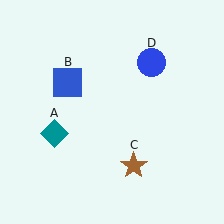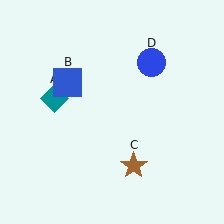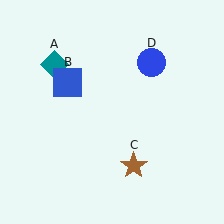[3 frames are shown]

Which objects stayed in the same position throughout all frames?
Blue square (object B) and brown star (object C) and blue circle (object D) remained stationary.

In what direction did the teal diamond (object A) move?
The teal diamond (object A) moved up.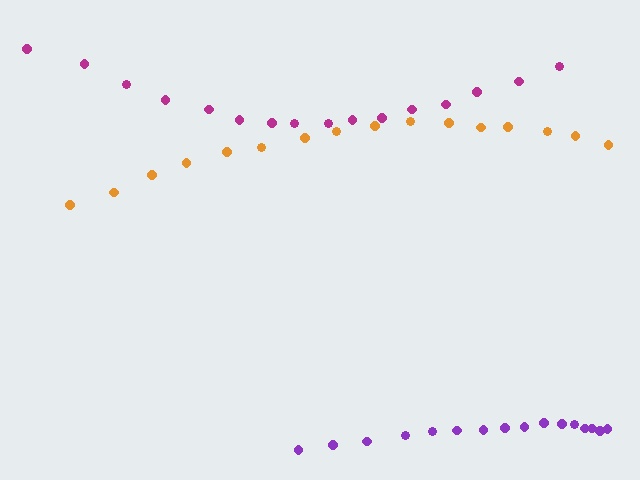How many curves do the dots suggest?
There are 3 distinct paths.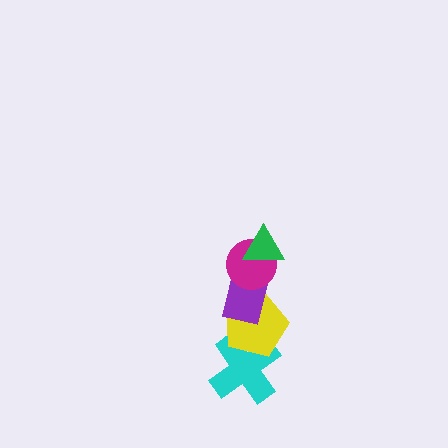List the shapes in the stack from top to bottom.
From top to bottom: the green triangle, the magenta circle, the purple rectangle, the yellow pentagon, the cyan cross.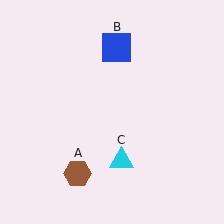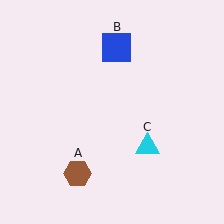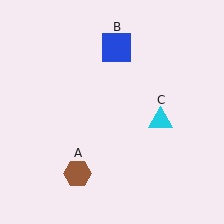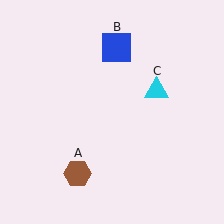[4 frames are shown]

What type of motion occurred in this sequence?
The cyan triangle (object C) rotated counterclockwise around the center of the scene.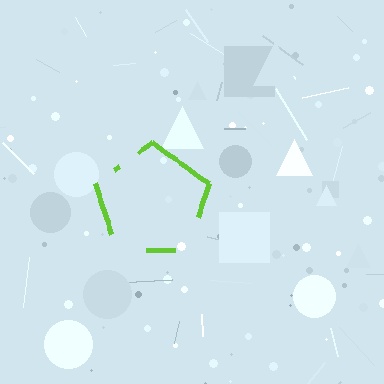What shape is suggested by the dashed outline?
The dashed outline suggests a pentagon.